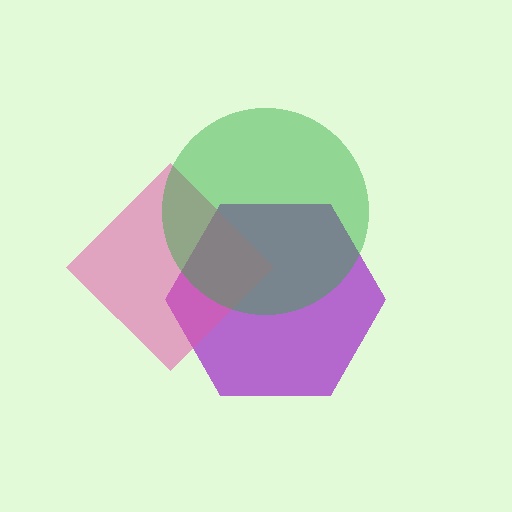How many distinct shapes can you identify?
There are 3 distinct shapes: a purple hexagon, a pink diamond, a green circle.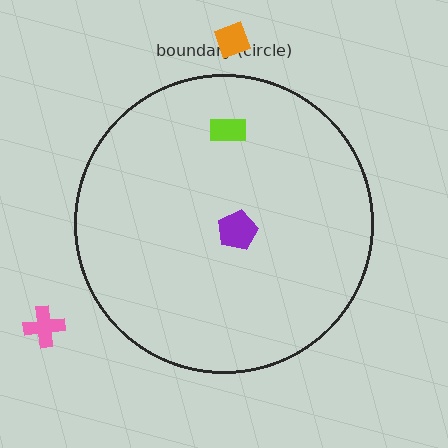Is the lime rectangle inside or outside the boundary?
Inside.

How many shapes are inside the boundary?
2 inside, 2 outside.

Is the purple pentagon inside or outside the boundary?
Inside.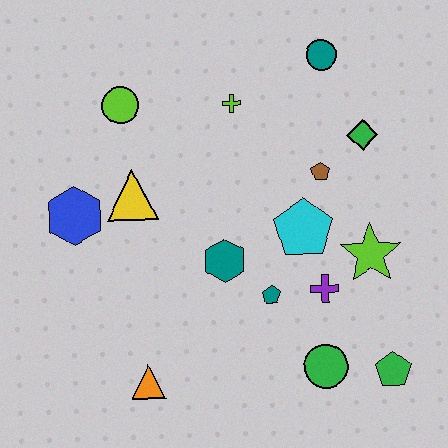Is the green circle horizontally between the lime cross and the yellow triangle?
No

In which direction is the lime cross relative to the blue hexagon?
The lime cross is to the right of the blue hexagon.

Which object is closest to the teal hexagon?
The teal pentagon is closest to the teal hexagon.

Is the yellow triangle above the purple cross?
Yes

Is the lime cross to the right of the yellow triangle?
Yes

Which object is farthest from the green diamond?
The orange triangle is farthest from the green diamond.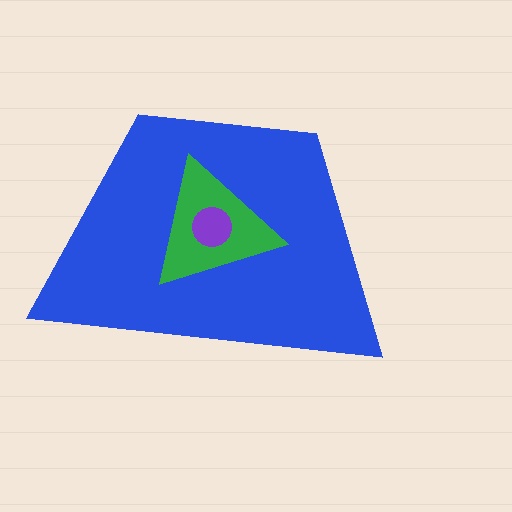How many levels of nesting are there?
3.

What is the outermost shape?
The blue trapezoid.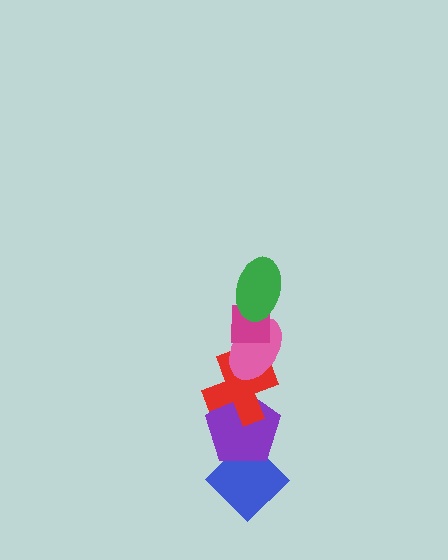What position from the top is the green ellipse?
The green ellipse is 1st from the top.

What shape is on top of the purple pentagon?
The red cross is on top of the purple pentagon.